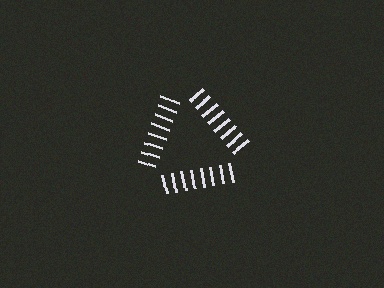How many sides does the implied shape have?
3 sides — the line-ends trace a triangle.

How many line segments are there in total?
24 — 8 along each of the 3 edges.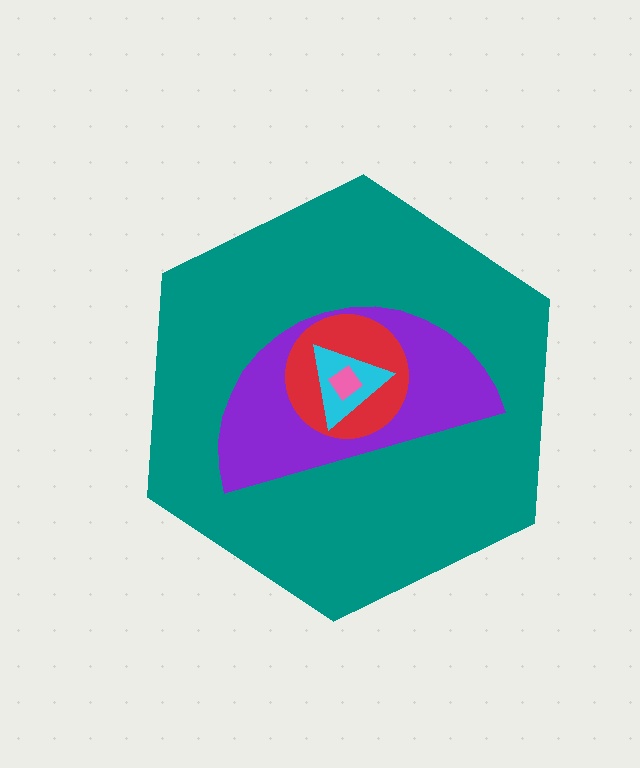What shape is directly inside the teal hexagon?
The purple semicircle.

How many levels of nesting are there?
5.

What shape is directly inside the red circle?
The cyan triangle.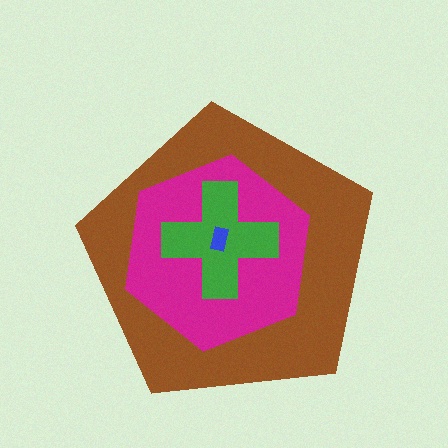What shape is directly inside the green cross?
The blue rectangle.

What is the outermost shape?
The brown pentagon.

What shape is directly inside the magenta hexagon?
The green cross.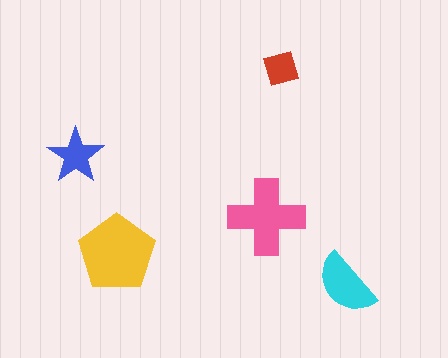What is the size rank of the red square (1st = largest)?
5th.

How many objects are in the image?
There are 5 objects in the image.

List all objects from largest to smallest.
The yellow pentagon, the pink cross, the cyan semicircle, the blue star, the red square.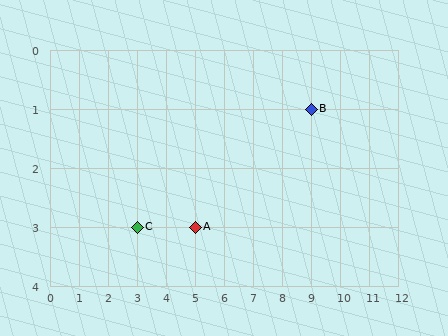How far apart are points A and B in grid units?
Points A and B are 4 columns and 2 rows apart (about 4.5 grid units diagonally).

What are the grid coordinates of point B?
Point B is at grid coordinates (9, 1).